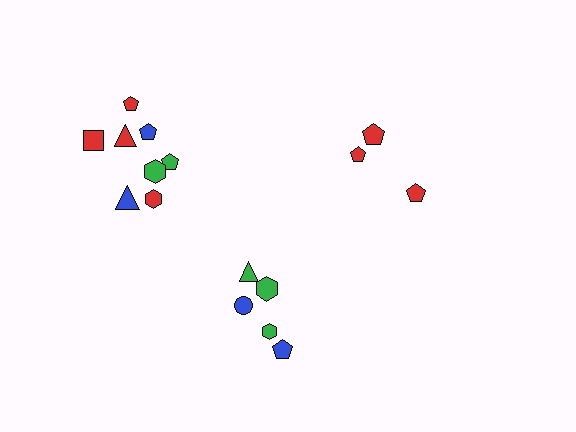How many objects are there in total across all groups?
There are 16 objects.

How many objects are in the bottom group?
There are 5 objects.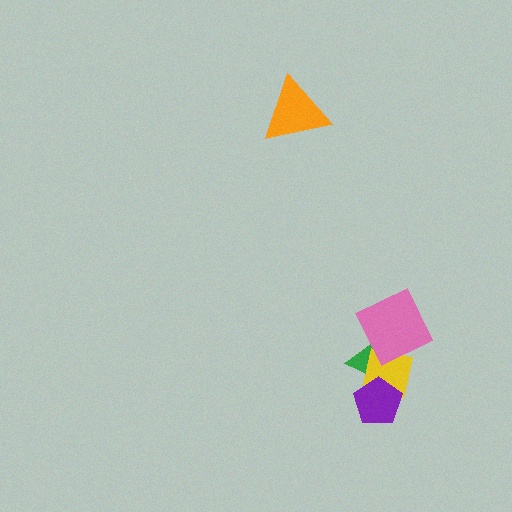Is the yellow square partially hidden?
Yes, it is partially covered by another shape.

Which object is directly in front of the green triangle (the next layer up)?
The yellow square is directly in front of the green triangle.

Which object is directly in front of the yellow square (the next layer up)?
The pink diamond is directly in front of the yellow square.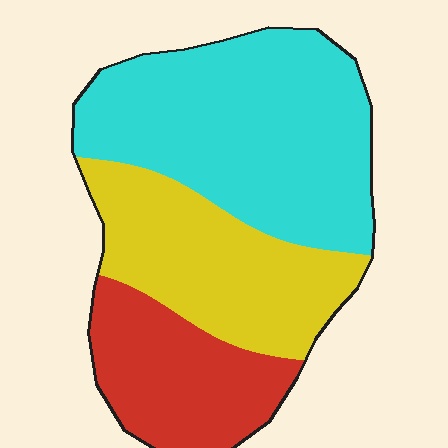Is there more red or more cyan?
Cyan.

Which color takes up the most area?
Cyan, at roughly 45%.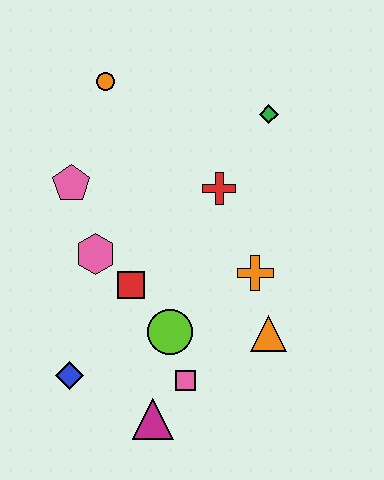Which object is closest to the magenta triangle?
The pink square is closest to the magenta triangle.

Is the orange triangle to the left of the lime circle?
No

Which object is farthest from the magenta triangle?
The orange circle is farthest from the magenta triangle.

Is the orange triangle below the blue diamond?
No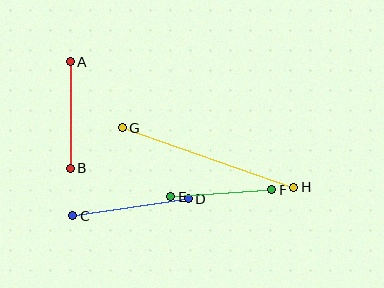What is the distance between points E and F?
The distance is approximately 101 pixels.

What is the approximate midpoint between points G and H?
The midpoint is at approximately (208, 158) pixels.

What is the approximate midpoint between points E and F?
The midpoint is at approximately (221, 193) pixels.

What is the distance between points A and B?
The distance is approximately 106 pixels.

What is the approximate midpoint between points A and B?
The midpoint is at approximately (70, 115) pixels.